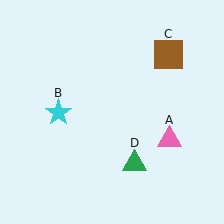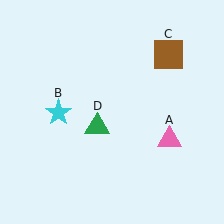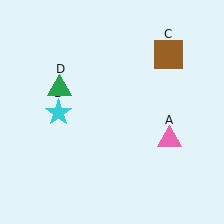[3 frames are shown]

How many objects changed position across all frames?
1 object changed position: green triangle (object D).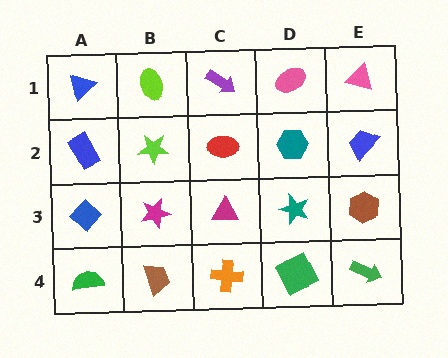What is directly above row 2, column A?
A blue triangle.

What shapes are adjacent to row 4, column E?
A brown hexagon (row 3, column E), a green square (row 4, column D).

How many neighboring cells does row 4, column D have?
3.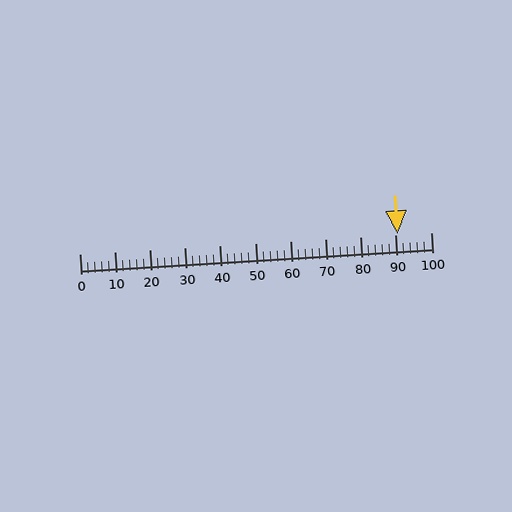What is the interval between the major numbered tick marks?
The major tick marks are spaced 10 units apart.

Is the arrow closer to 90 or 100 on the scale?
The arrow is closer to 90.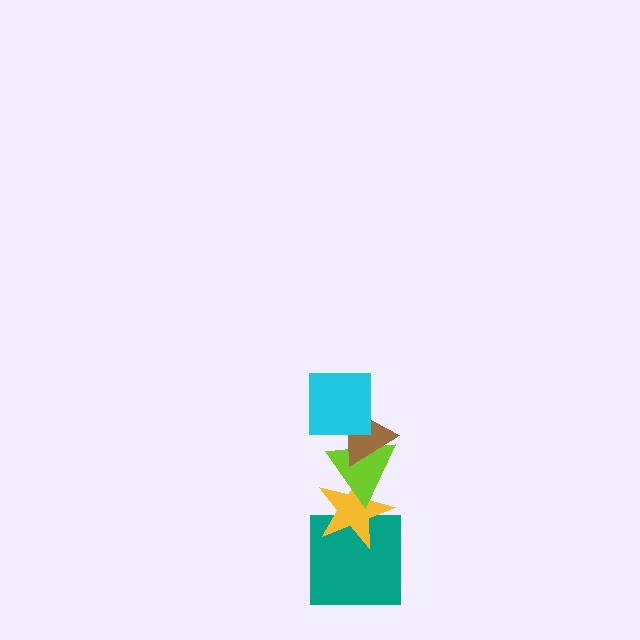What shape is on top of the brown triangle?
The cyan square is on top of the brown triangle.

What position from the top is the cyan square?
The cyan square is 1st from the top.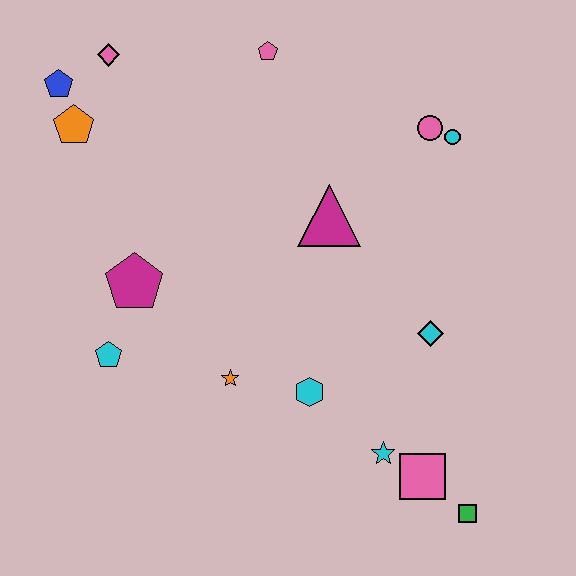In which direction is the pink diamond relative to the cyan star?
The pink diamond is above the cyan star.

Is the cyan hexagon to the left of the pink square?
Yes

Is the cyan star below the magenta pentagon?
Yes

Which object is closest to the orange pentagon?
The blue pentagon is closest to the orange pentagon.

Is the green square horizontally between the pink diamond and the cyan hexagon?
No